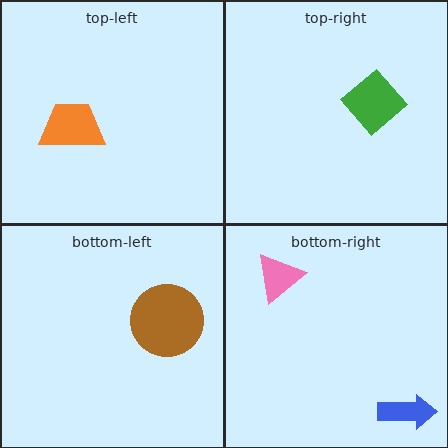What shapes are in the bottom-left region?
The brown circle.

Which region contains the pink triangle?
The bottom-right region.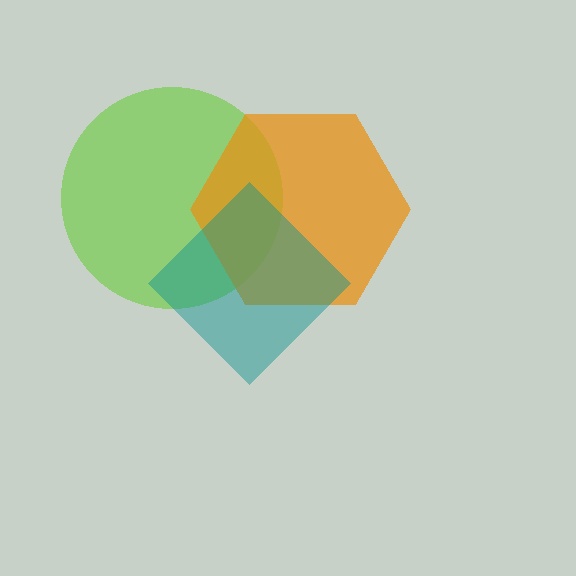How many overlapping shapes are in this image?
There are 3 overlapping shapes in the image.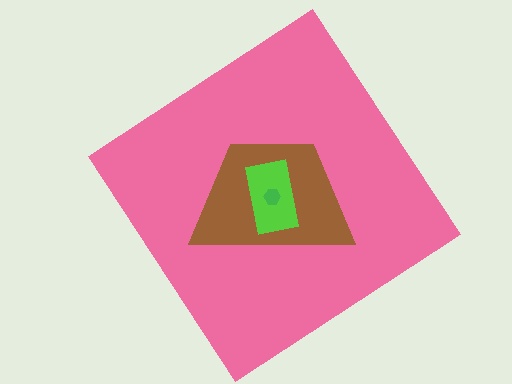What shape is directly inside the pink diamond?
The brown trapezoid.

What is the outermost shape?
The pink diamond.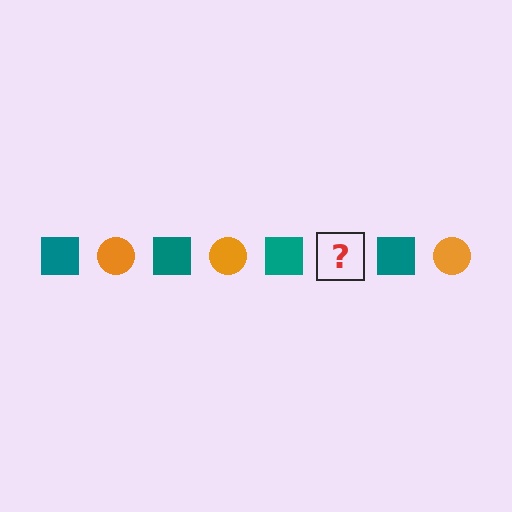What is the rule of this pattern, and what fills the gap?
The rule is that the pattern alternates between teal square and orange circle. The gap should be filled with an orange circle.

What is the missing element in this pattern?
The missing element is an orange circle.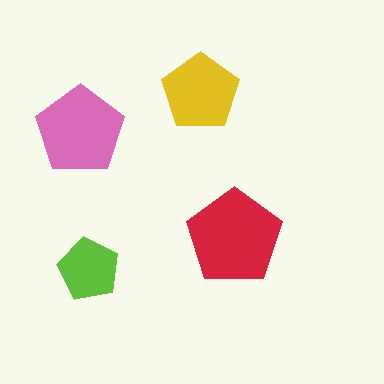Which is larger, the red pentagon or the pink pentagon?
The red one.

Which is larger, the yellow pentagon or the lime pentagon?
The yellow one.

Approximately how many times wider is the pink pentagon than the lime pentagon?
About 1.5 times wider.